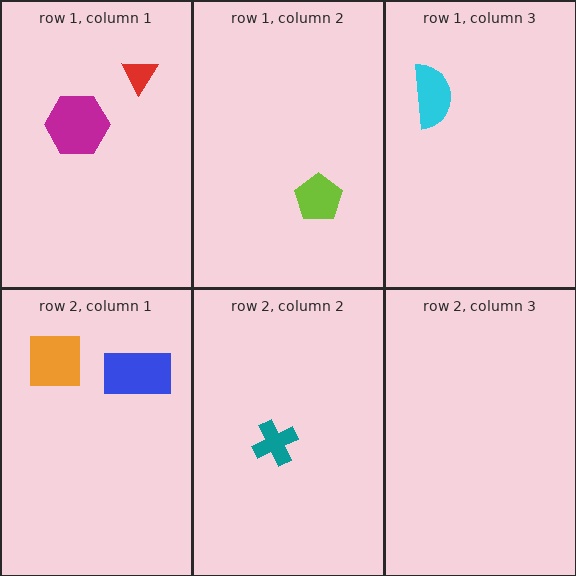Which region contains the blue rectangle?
The row 2, column 1 region.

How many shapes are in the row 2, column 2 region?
1.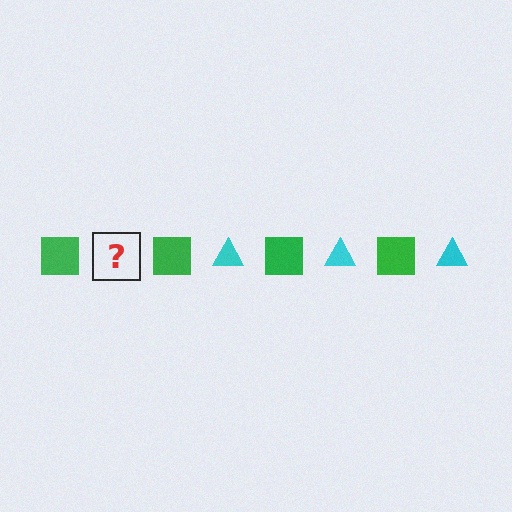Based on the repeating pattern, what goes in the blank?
The blank should be a cyan triangle.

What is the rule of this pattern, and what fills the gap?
The rule is that the pattern alternates between green square and cyan triangle. The gap should be filled with a cyan triangle.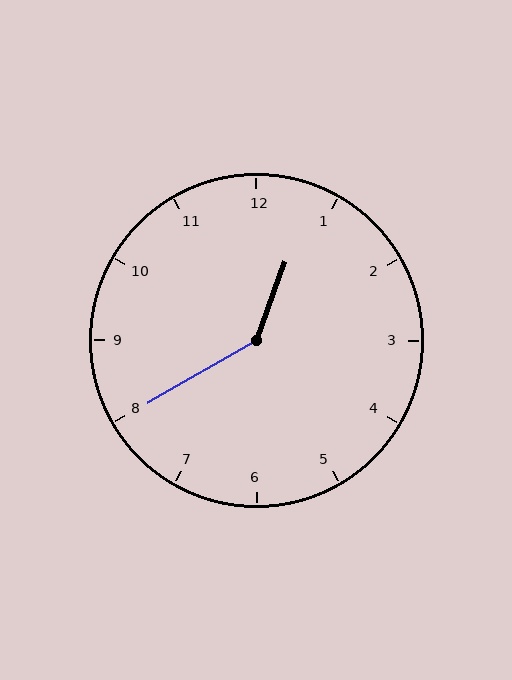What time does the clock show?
12:40.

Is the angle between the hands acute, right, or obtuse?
It is obtuse.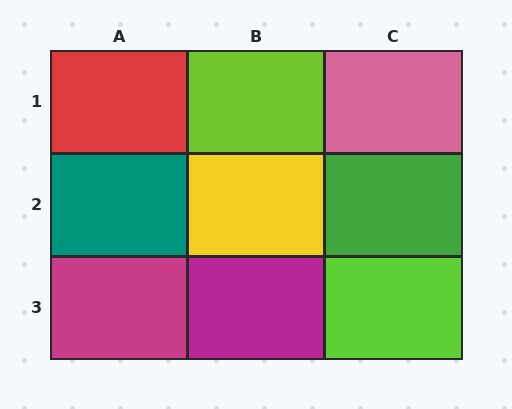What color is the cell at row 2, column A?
Teal.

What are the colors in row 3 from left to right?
Magenta, magenta, lime.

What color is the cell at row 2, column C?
Green.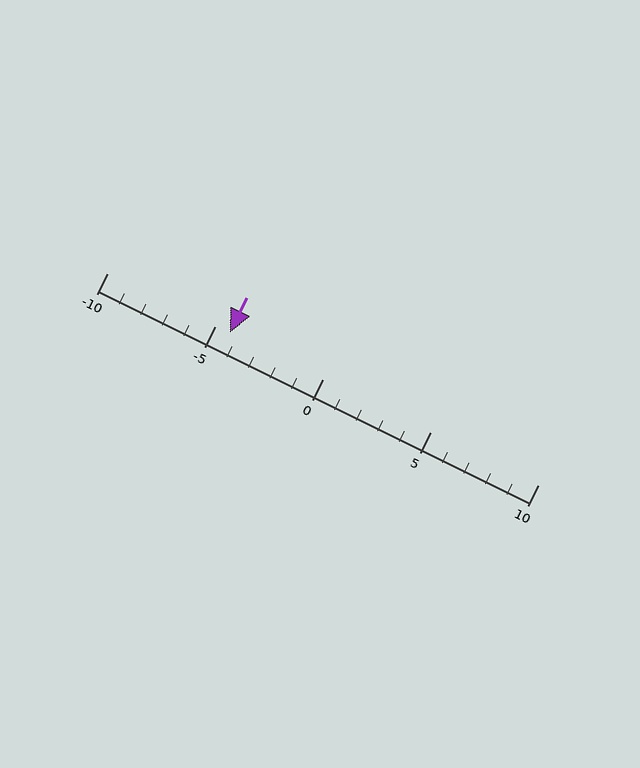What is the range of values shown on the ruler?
The ruler shows values from -10 to 10.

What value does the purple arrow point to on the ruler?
The purple arrow points to approximately -4.